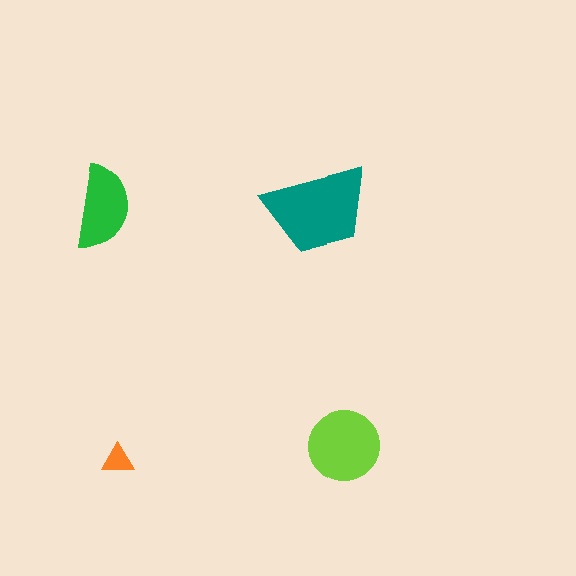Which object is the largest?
The teal trapezoid.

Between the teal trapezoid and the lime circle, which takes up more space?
The teal trapezoid.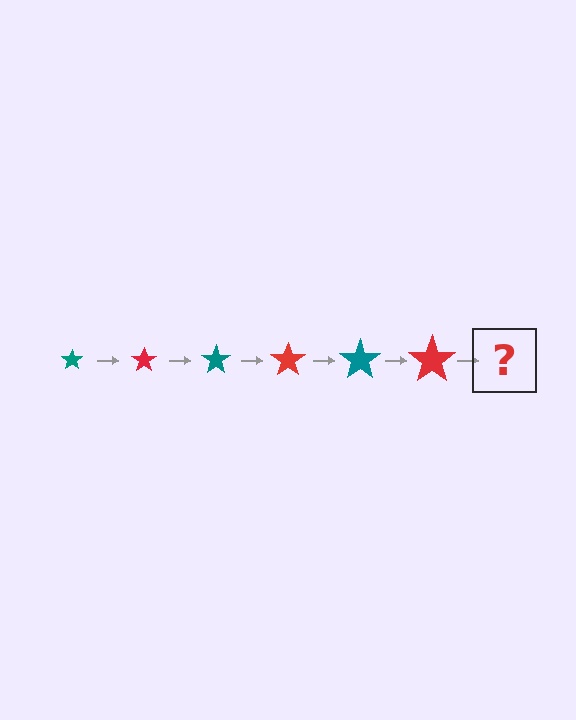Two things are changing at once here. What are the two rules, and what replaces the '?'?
The two rules are that the star grows larger each step and the color cycles through teal and red. The '?' should be a teal star, larger than the previous one.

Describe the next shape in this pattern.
It should be a teal star, larger than the previous one.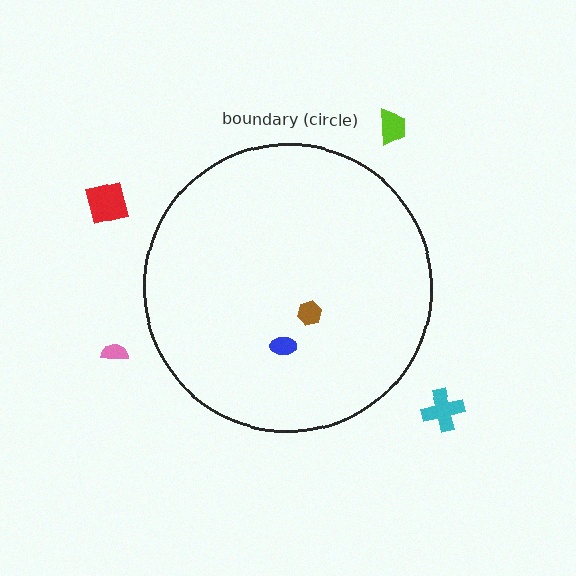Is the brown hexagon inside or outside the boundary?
Inside.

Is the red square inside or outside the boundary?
Outside.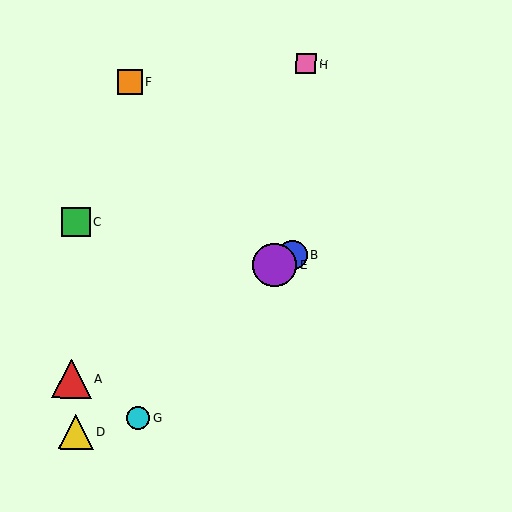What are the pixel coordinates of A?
Object A is at (71, 378).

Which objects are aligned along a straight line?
Objects A, B, E are aligned along a straight line.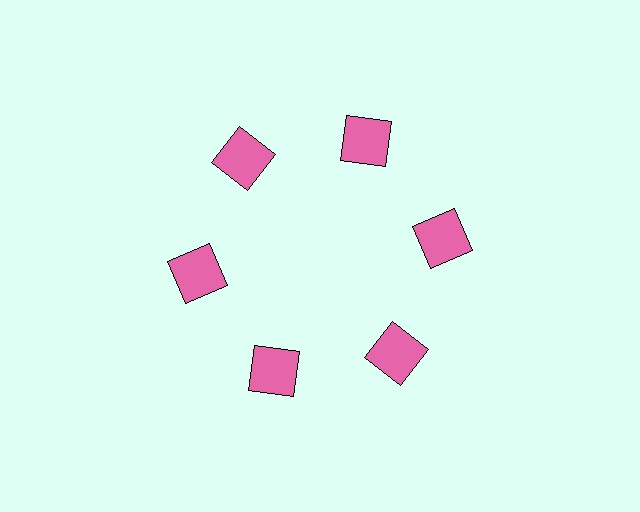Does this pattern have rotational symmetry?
Yes, this pattern has 6-fold rotational symmetry. It looks the same after rotating 60 degrees around the center.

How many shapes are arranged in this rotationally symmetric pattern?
There are 6 shapes, arranged in 6 groups of 1.